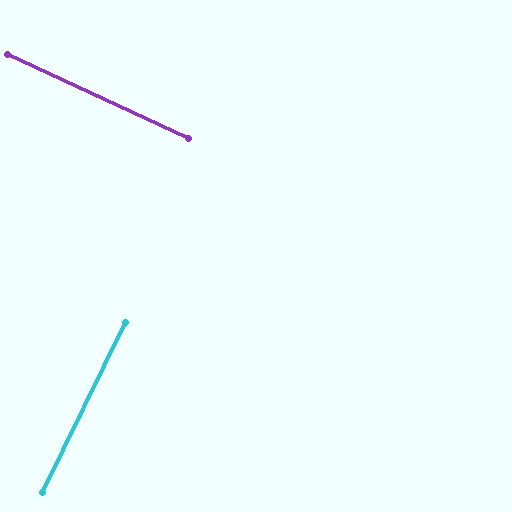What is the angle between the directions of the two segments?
Approximately 89 degrees.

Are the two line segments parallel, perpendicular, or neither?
Perpendicular — they meet at approximately 89°.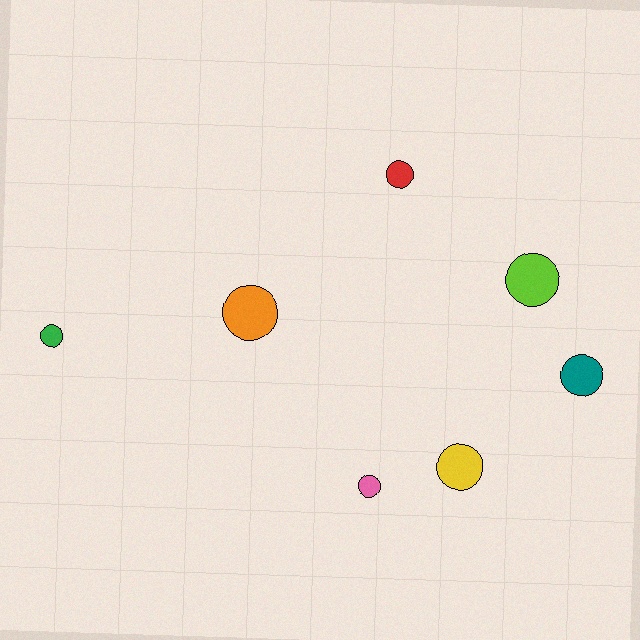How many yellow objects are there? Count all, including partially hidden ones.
There is 1 yellow object.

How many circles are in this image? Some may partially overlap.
There are 7 circles.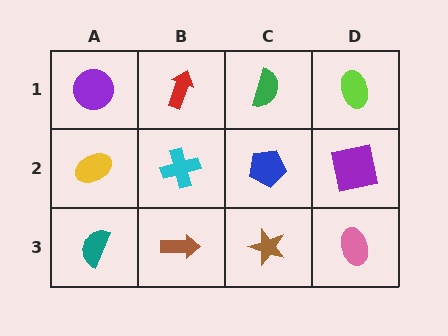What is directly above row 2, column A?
A purple circle.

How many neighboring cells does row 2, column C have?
4.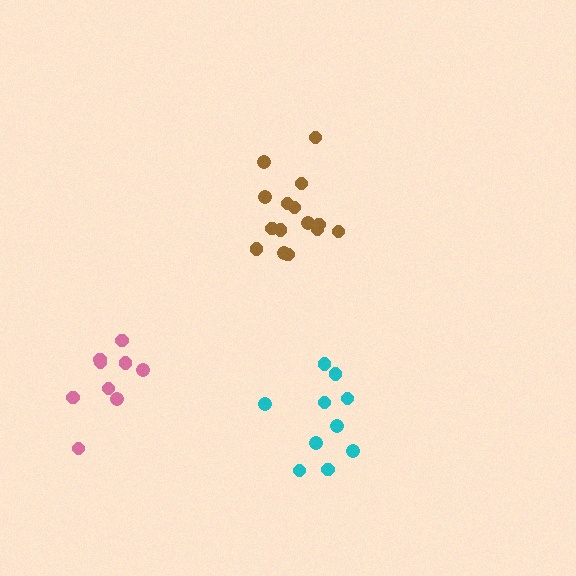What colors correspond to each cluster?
The clusters are colored: brown, pink, cyan.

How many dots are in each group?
Group 1: 15 dots, Group 2: 9 dots, Group 3: 10 dots (34 total).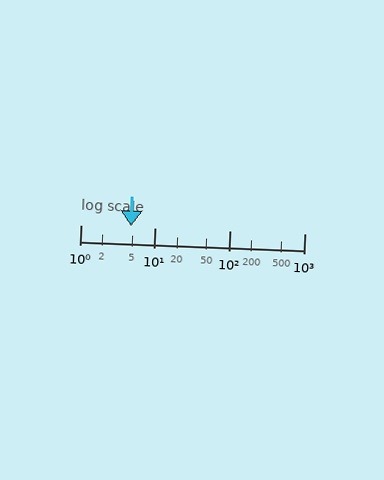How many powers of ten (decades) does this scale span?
The scale spans 3 decades, from 1 to 1000.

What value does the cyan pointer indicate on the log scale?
The pointer indicates approximately 4.8.